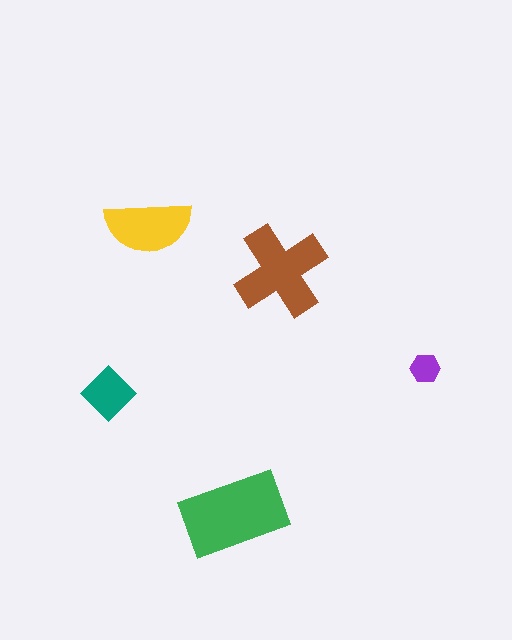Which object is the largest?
The green rectangle.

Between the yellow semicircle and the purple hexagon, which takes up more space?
The yellow semicircle.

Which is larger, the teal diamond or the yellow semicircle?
The yellow semicircle.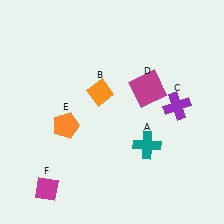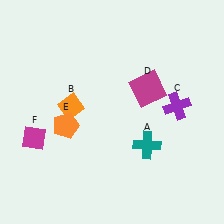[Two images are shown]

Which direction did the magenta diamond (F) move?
The magenta diamond (F) moved up.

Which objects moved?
The objects that moved are: the orange diamond (B), the magenta diamond (F).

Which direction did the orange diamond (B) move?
The orange diamond (B) moved left.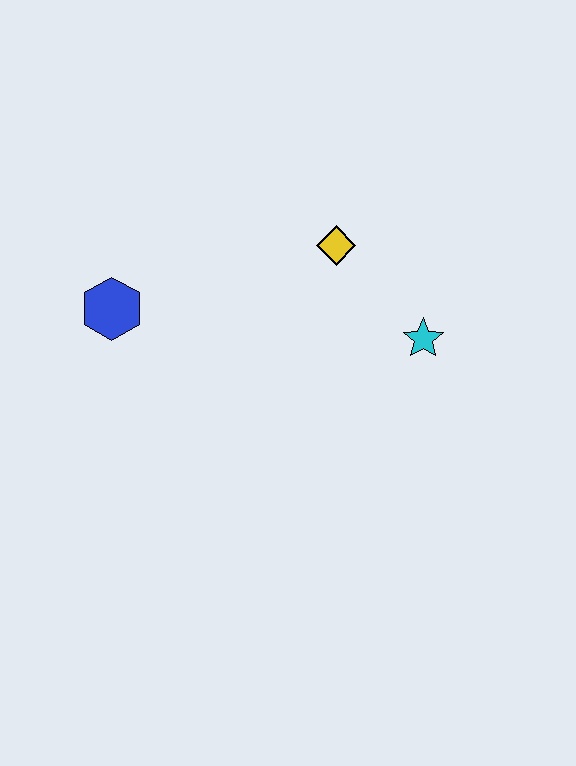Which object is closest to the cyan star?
The yellow diamond is closest to the cyan star.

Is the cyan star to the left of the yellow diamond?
No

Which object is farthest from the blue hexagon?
The cyan star is farthest from the blue hexagon.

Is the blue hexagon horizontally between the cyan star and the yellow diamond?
No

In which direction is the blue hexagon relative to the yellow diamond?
The blue hexagon is to the left of the yellow diamond.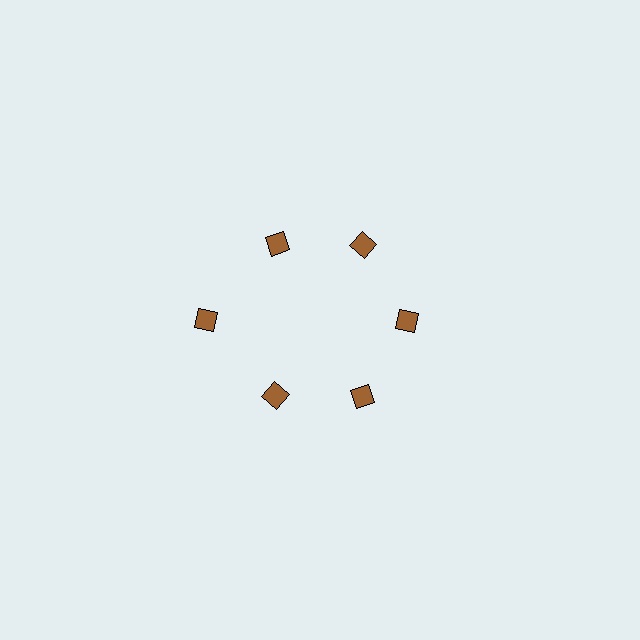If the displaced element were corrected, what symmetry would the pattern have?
It would have 6-fold rotational symmetry — the pattern would map onto itself every 60 degrees.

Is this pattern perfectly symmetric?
No. The 6 brown diamonds are arranged in a ring, but one element near the 9 o'clock position is pushed outward from the center, breaking the 6-fold rotational symmetry.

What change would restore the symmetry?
The symmetry would be restored by moving it inward, back onto the ring so that all 6 diamonds sit at equal angles and equal distance from the center.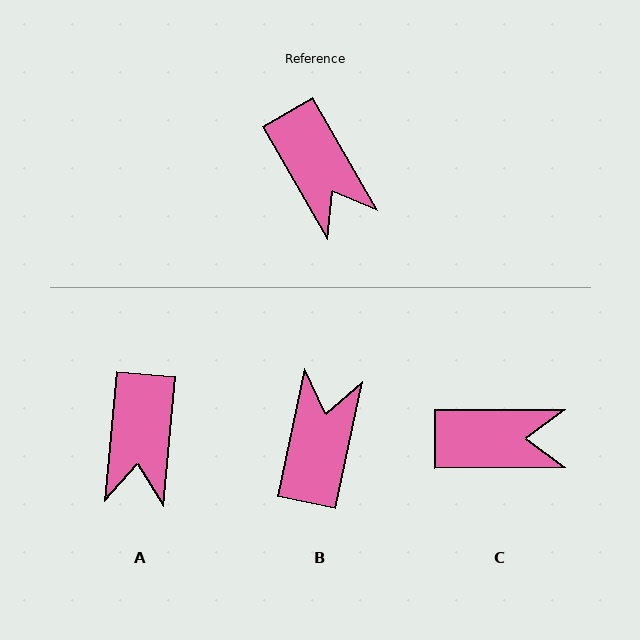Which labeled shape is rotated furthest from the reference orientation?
B, about 138 degrees away.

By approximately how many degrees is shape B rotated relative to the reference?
Approximately 138 degrees counter-clockwise.